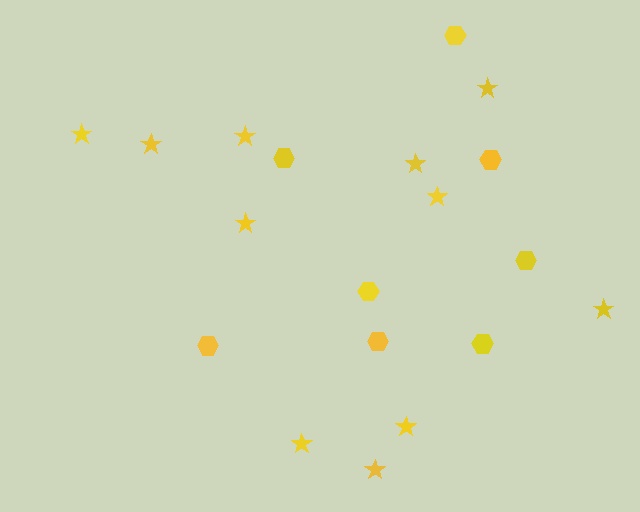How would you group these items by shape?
There are 2 groups: one group of stars (11) and one group of hexagons (8).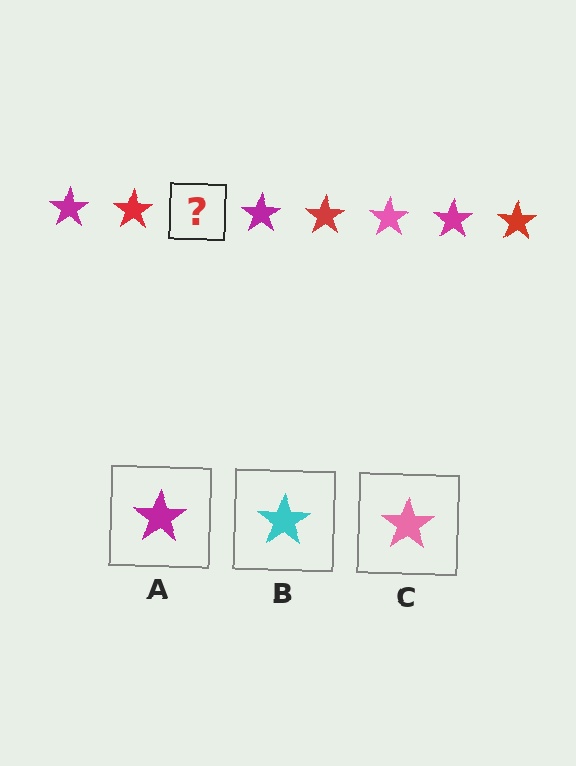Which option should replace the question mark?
Option C.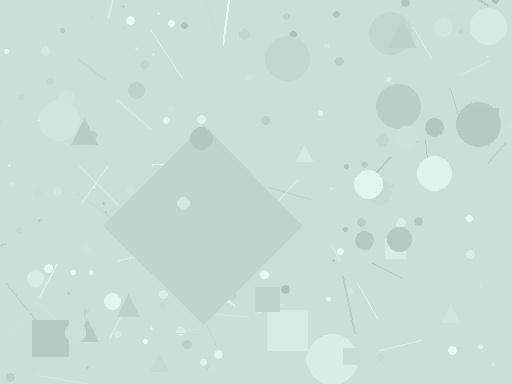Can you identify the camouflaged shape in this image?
The camouflaged shape is a diamond.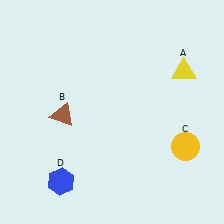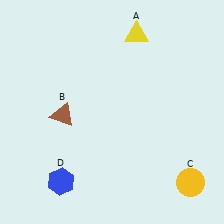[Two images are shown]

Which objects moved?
The objects that moved are: the yellow triangle (A), the yellow circle (C).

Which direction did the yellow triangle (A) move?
The yellow triangle (A) moved left.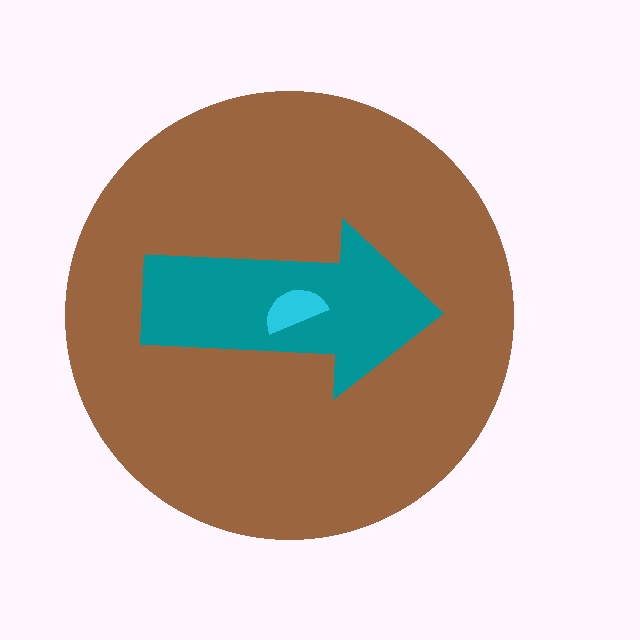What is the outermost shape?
The brown circle.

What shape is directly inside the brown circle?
The teal arrow.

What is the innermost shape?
The cyan semicircle.